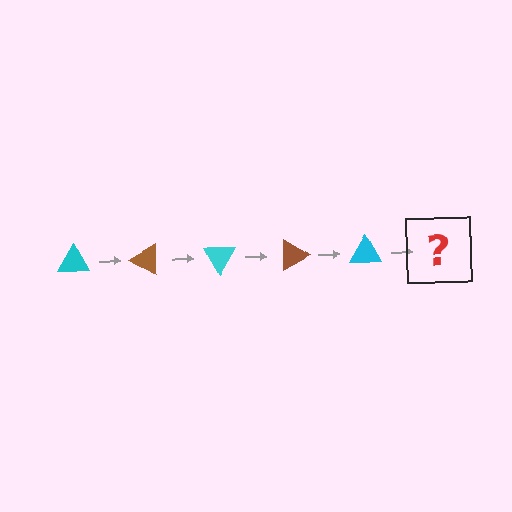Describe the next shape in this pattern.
It should be a brown triangle, rotated 150 degrees from the start.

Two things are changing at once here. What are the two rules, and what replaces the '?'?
The two rules are that it rotates 30 degrees each step and the color cycles through cyan and brown. The '?' should be a brown triangle, rotated 150 degrees from the start.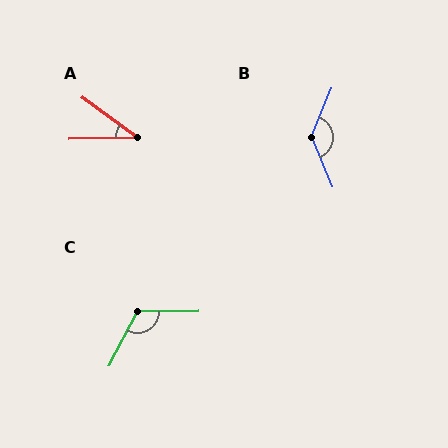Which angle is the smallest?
A, at approximately 37 degrees.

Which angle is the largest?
B, at approximately 134 degrees.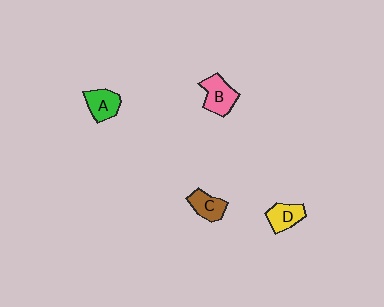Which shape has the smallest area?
Shape C (brown).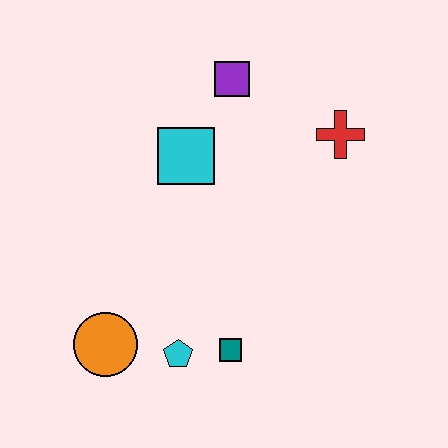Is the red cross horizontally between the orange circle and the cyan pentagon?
No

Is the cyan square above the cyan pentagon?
Yes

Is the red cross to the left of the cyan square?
No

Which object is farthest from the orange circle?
The red cross is farthest from the orange circle.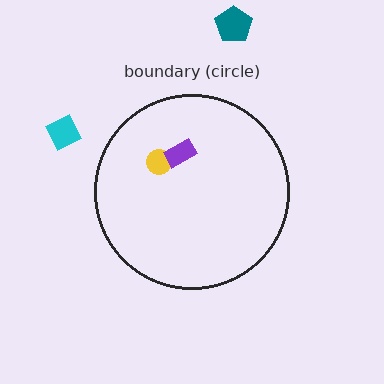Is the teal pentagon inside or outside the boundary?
Outside.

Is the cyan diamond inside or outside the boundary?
Outside.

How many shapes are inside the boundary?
2 inside, 2 outside.